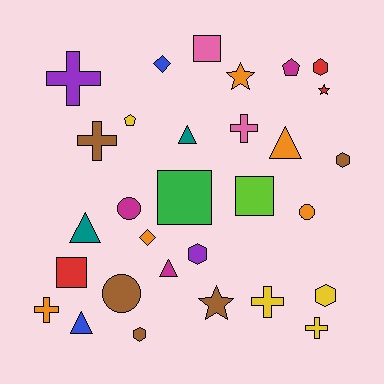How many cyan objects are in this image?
There are no cyan objects.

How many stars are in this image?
There are 3 stars.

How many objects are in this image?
There are 30 objects.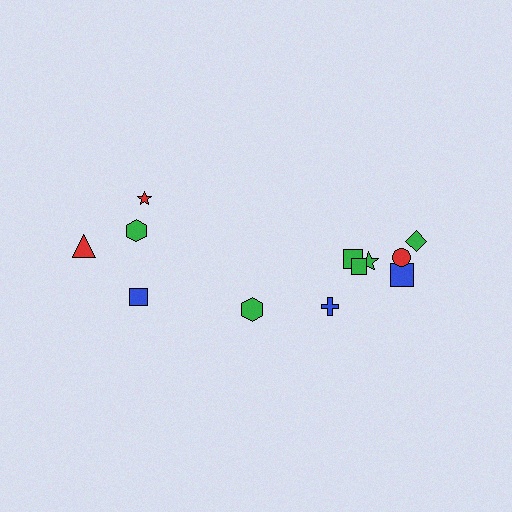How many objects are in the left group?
There are 4 objects.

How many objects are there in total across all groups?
There are 12 objects.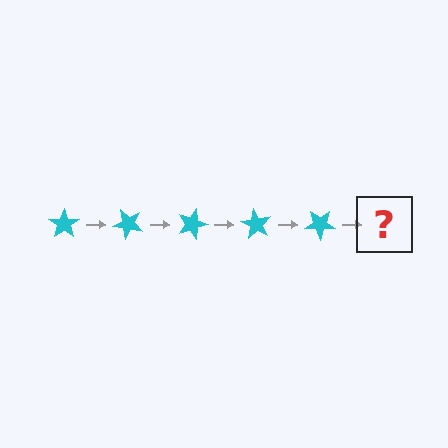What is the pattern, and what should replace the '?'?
The pattern is that the star rotates 45 degrees each step. The '?' should be a cyan star rotated 225 degrees.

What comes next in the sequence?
The next element should be a cyan star rotated 225 degrees.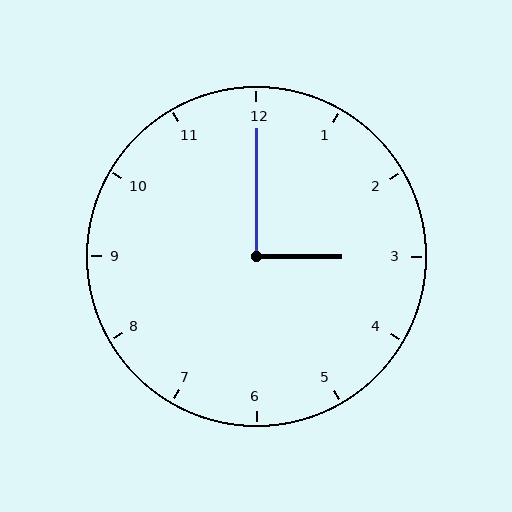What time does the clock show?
3:00.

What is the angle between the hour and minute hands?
Approximately 90 degrees.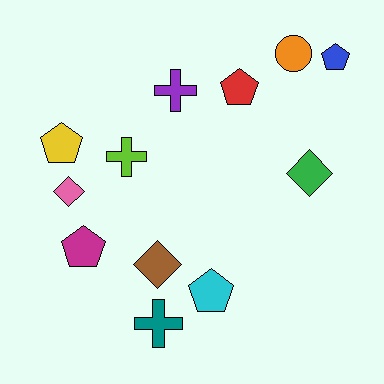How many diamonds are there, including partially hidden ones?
There are 3 diamonds.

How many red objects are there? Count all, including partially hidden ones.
There is 1 red object.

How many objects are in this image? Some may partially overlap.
There are 12 objects.